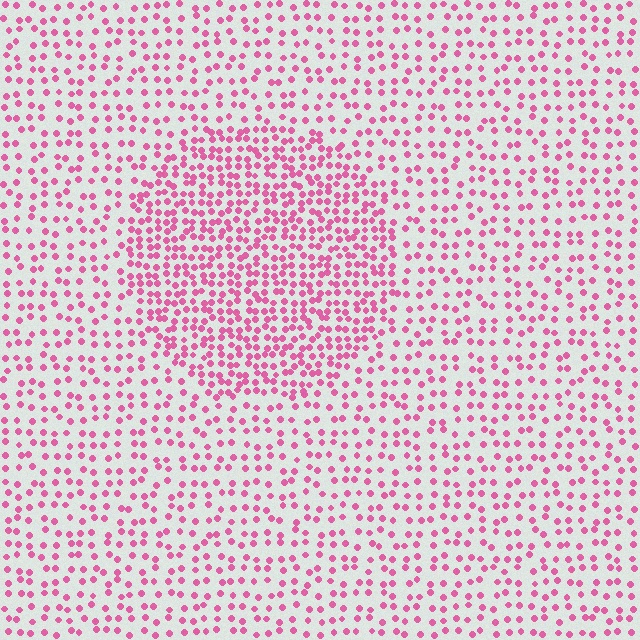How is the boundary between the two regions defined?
The boundary is defined by a change in element density (approximately 1.9x ratio). All elements are the same color, size, and shape.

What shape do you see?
I see a circle.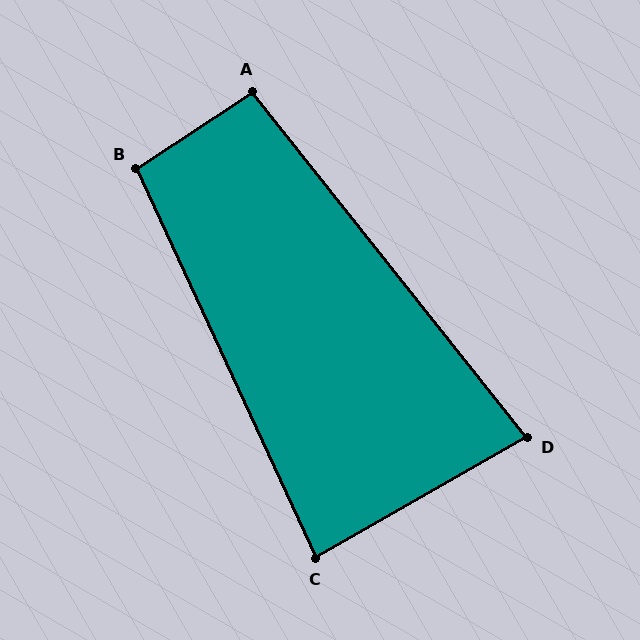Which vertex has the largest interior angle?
B, at approximately 99 degrees.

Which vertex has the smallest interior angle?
D, at approximately 81 degrees.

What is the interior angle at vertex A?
Approximately 95 degrees (obtuse).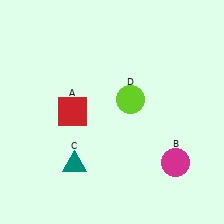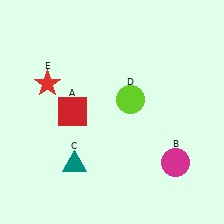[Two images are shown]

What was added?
A red star (E) was added in Image 2.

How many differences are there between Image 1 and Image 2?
There is 1 difference between the two images.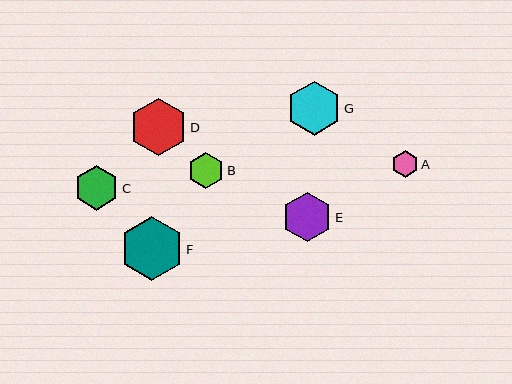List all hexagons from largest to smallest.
From largest to smallest: F, D, G, E, C, B, A.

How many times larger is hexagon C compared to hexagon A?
Hexagon C is approximately 1.7 times the size of hexagon A.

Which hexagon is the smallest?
Hexagon A is the smallest with a size of approximately 26 pixels.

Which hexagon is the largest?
Hexagon F is the largest with a size of approximately 63 pixels.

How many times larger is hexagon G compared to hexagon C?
Hexagon G is approximately 1.2 times the size of hexagon C.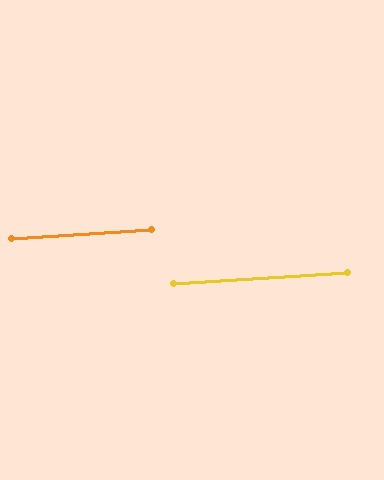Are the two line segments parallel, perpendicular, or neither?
Parallel — their directions differ by only 0.1°.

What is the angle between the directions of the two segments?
Approximately 0 degrees.